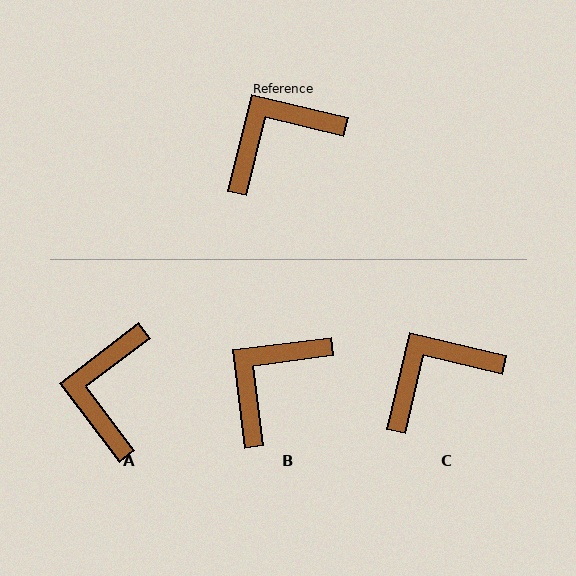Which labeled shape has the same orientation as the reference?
C.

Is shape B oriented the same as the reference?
No, it is off by about 21 degrees.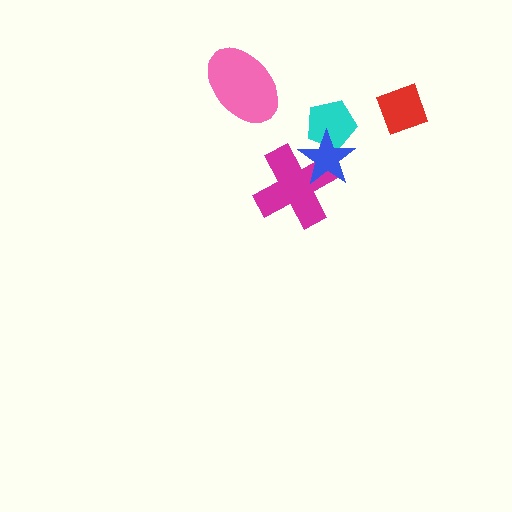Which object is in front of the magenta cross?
The blue star is in front of the magenta cross.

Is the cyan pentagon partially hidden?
Yes, it is partially covered by another shape.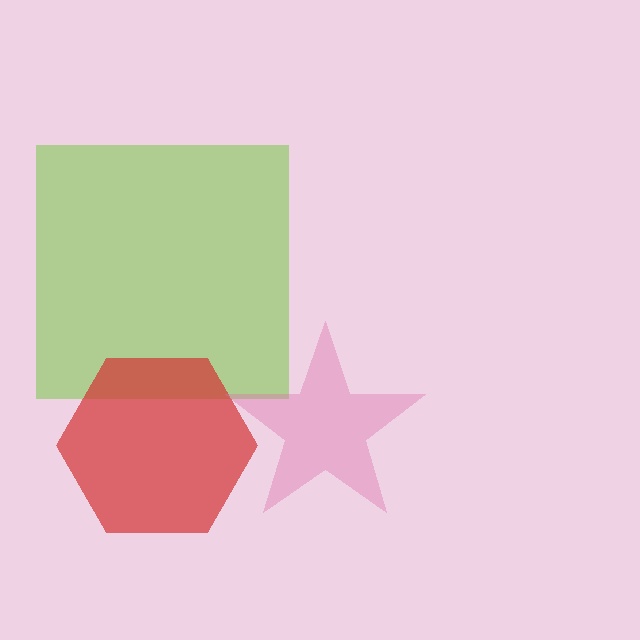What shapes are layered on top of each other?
The layered shapes are: a lime square, a red hexagon, a pink star.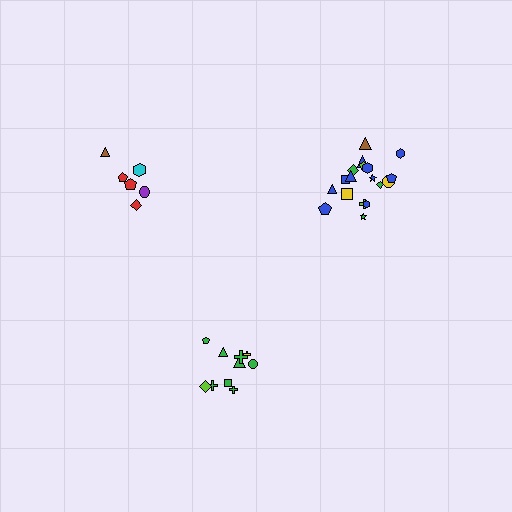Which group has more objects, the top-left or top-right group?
The top-right group.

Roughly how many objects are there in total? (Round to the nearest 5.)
Roughly 35 objects in total.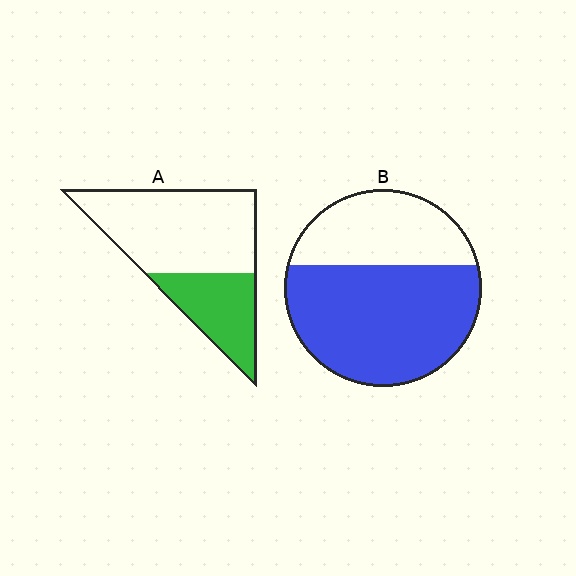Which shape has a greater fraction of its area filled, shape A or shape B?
Shape B.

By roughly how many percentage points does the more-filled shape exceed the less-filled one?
By roughly 30 percentage points (B over A).